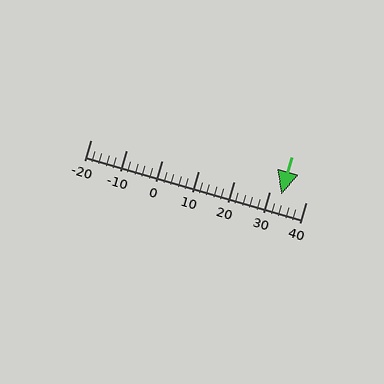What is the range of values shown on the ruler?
The ruler shows values from -20 to 40.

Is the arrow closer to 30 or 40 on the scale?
The arrow is closer to 30.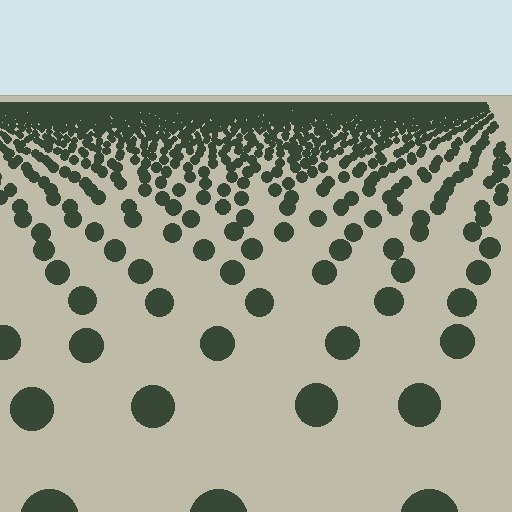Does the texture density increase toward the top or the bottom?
Density increases toward the top.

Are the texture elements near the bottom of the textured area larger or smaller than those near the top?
Larger. Near the bottom, elements are closer to the viewer and appear at a bigger on-screen size.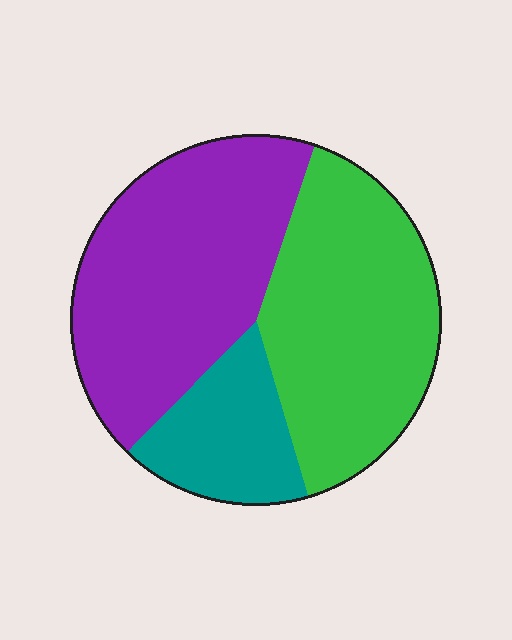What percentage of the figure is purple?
Purple takes up about two fifths (2/5) of the figure.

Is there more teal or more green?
Green.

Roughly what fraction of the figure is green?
Green covers 40% of the figure.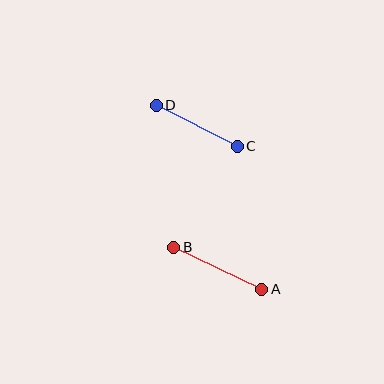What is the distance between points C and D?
The distance is approximately 91 pixels.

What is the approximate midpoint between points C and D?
The midpoint is at approximately (197, 126) pixels.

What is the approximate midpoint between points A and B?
The midpoint is at approximately (218, 268) pixels.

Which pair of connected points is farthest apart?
Points A and B are farthest apart.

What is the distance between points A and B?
The distance is approximately 98 pixels.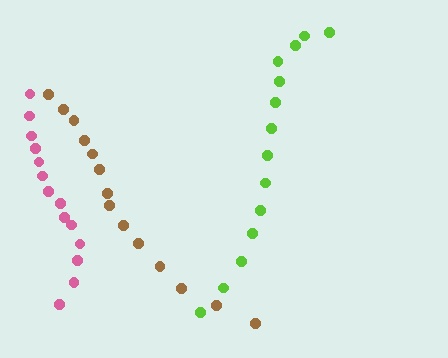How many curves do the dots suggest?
There are 3 distinct paths.